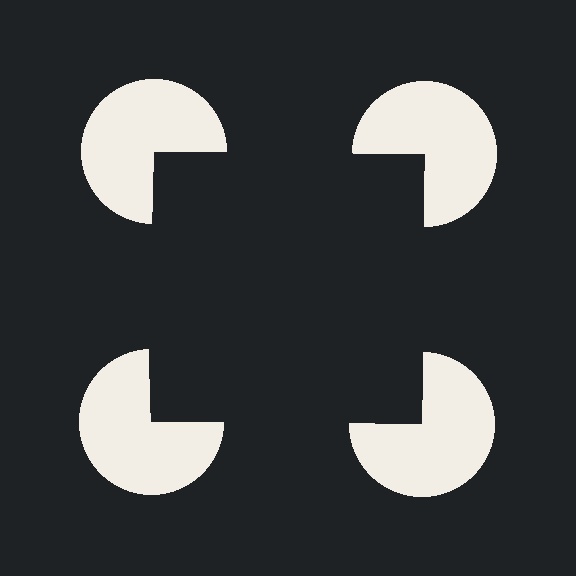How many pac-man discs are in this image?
There are 4 — one at each vertex of the illusory square.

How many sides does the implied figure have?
4 sides.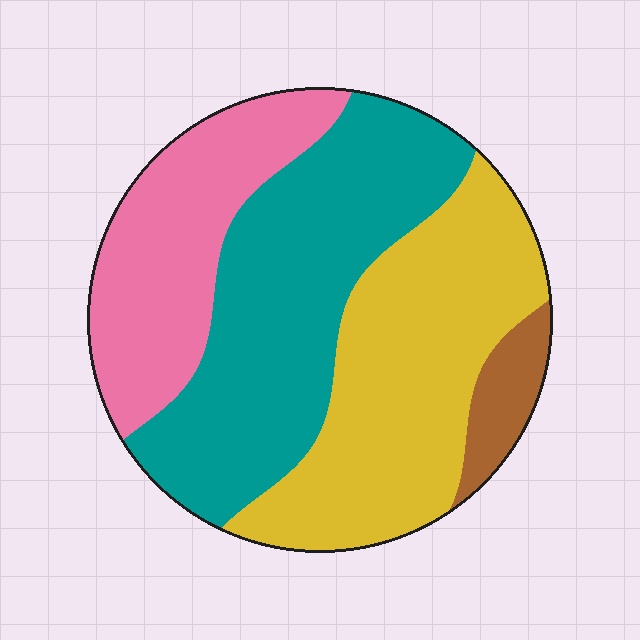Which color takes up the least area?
Brown, at roughly 5%.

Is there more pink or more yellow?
Yellow.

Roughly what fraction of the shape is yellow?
Yellow covers around 35% of the shape.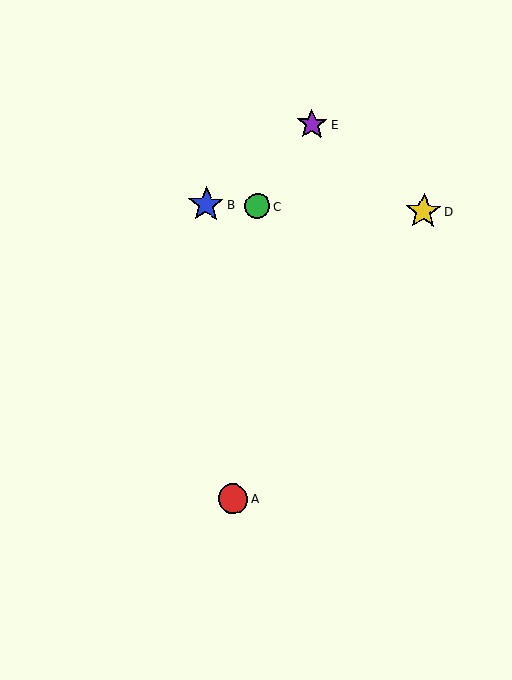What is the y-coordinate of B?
Object B is at y≈204.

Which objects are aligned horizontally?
Objects B, C, D are aligned horizontally.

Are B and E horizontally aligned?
No, B is at y≈204 and E is at y≈124.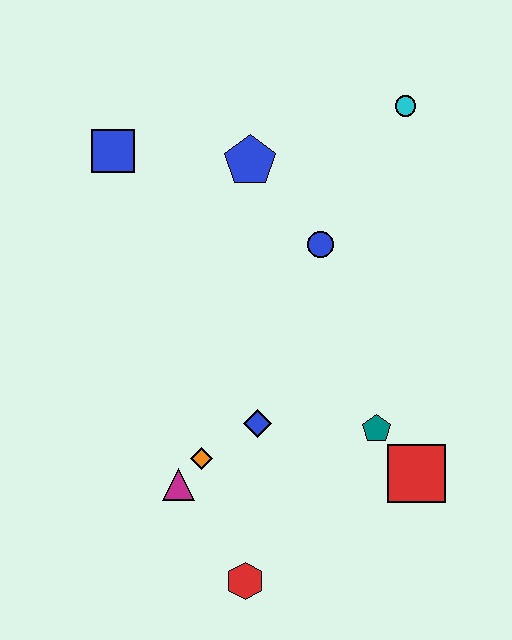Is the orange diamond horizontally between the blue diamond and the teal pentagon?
No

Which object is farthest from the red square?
The blue square is farthest from the red square.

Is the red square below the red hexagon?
No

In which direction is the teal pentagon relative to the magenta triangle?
The teal pentagon is to the right of the magenta triangle.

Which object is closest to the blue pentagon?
The blue circle is closest to the blue pentagon.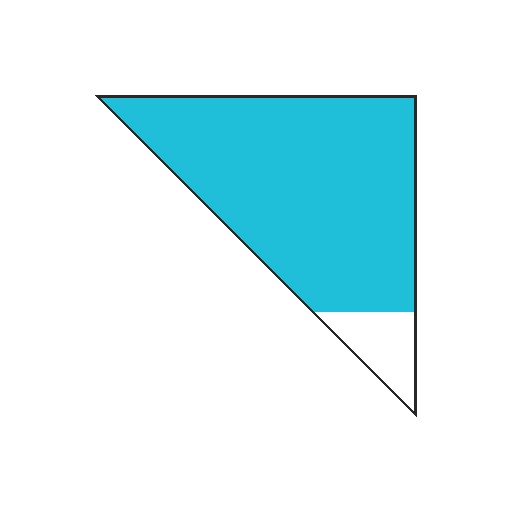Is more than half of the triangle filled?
Yes.